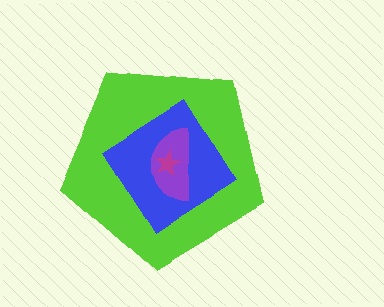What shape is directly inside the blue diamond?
The purple semicircle.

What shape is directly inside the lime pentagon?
The blue diamond.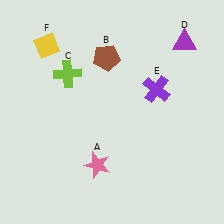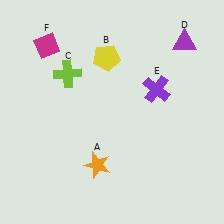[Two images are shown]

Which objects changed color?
A changed from pink to orange. B changed from brown to yellow. F changed from yellow to magenta.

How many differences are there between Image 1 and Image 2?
There are 3 differences between the two images.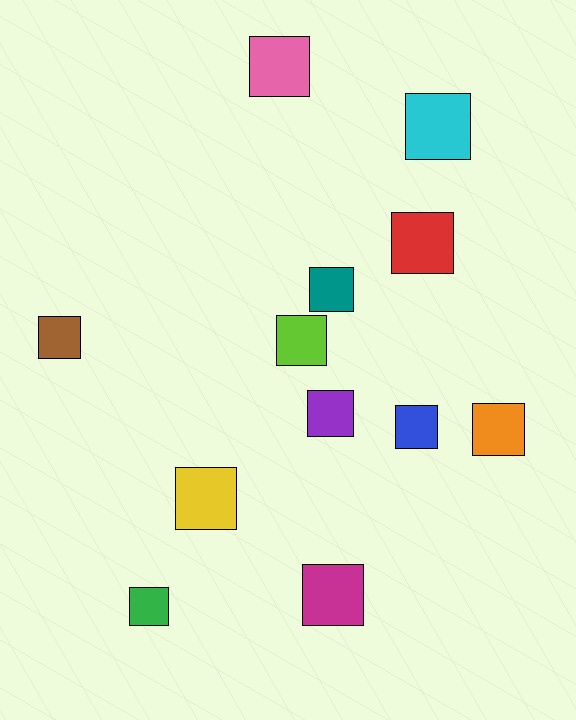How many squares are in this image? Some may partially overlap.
There are 12 squares.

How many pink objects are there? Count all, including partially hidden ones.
There is 1 pink object.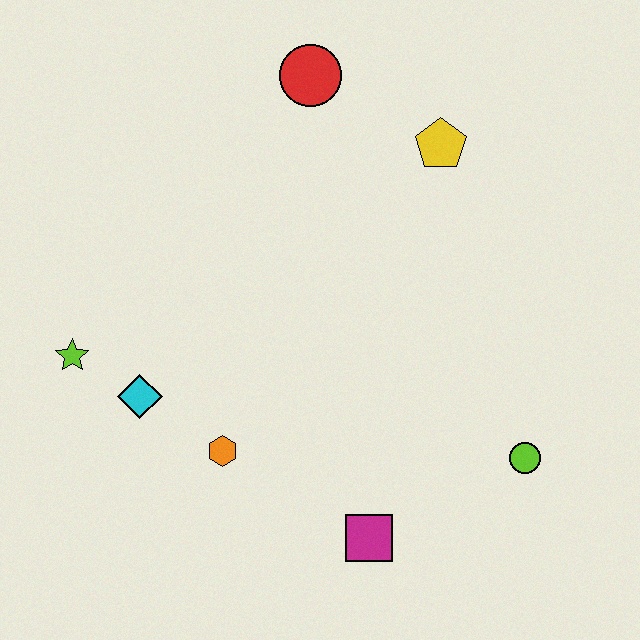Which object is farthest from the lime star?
The lime circle is farthest from the lime star.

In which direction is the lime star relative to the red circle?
The lime star is below the red circle.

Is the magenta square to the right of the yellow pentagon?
No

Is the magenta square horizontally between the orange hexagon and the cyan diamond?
No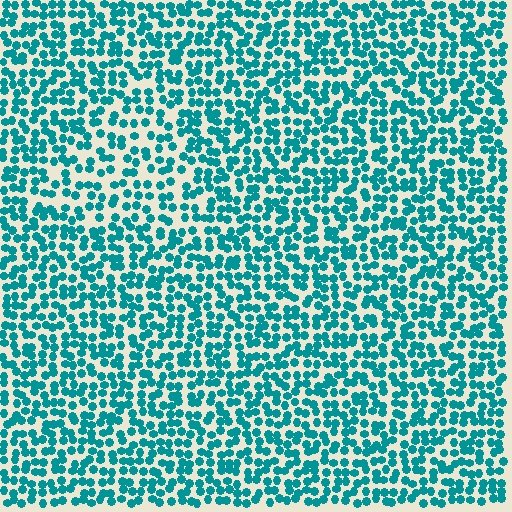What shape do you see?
I see a triangle.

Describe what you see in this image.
The image contains small teal elements arranged at two different densities. A triangle-shaped region is visible where the elements are less densely packed than the surrounding area.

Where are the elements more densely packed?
The elements are more densely packed outside the triangle boundary.